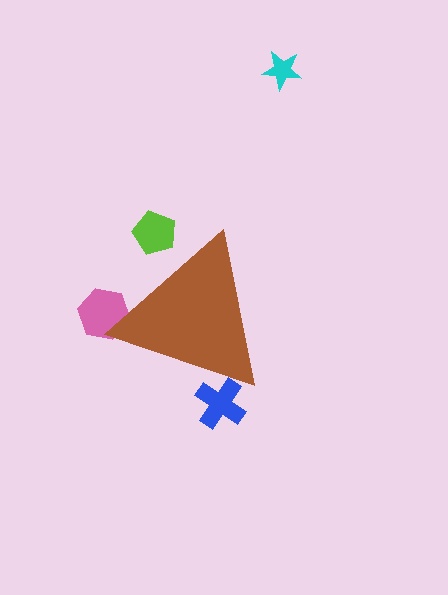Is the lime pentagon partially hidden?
Yes, the lime pentagon is partially hidden behind the brown triangle.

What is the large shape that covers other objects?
A brown triangle.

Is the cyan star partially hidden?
No, the cyan star is fully visible.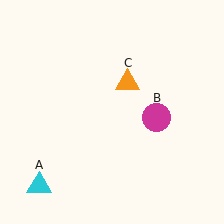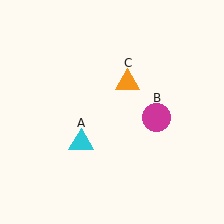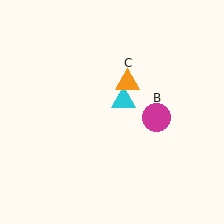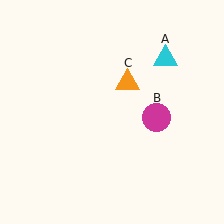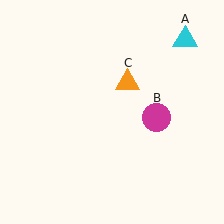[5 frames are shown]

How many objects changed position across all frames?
1 object changed position: cyan triangle (object A).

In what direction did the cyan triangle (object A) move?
The cyan triangle (object A) moved up and to the right.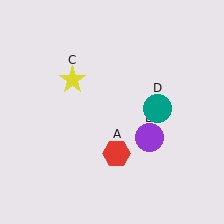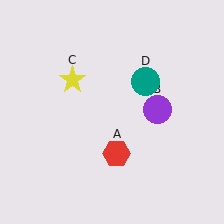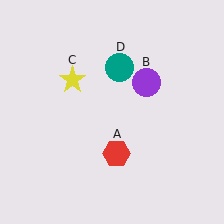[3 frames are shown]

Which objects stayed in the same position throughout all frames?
Red hexagon (object A) and yellow star (object C) remained stationary.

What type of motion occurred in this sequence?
The purple circle (object B), teal circle (object D) rotated counterclockwise around the center of the scene.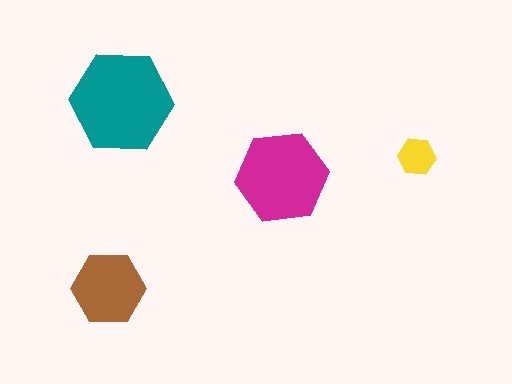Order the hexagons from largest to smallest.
the teal one, the magenta one, the brown one, the yellow one.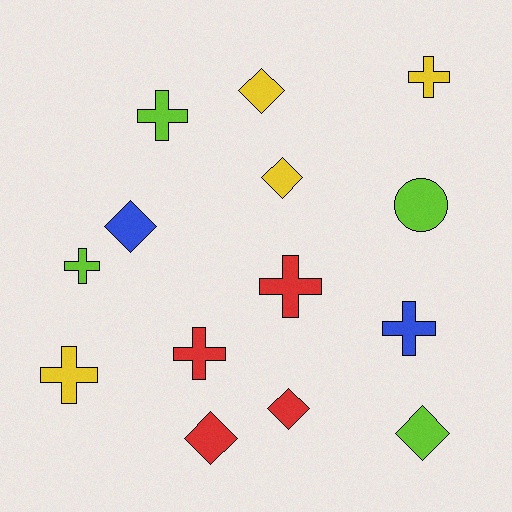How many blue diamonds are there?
There is 1 blue diamond.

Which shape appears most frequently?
Cross, with 7 objects.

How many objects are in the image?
There are 14 objects.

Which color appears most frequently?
Red, with 4 objects.